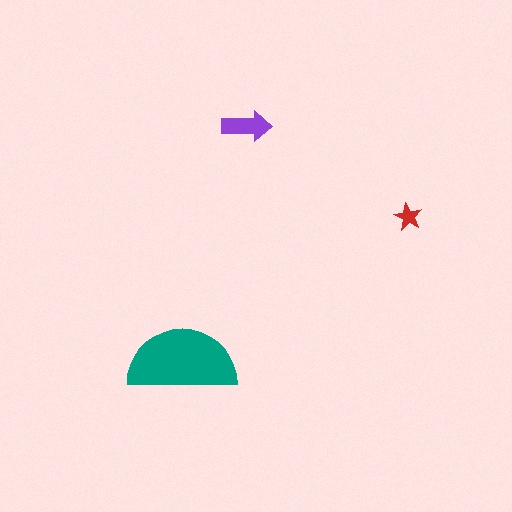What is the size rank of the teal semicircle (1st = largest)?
1st.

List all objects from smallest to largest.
The red star, the purple arrow, the teal semicircle.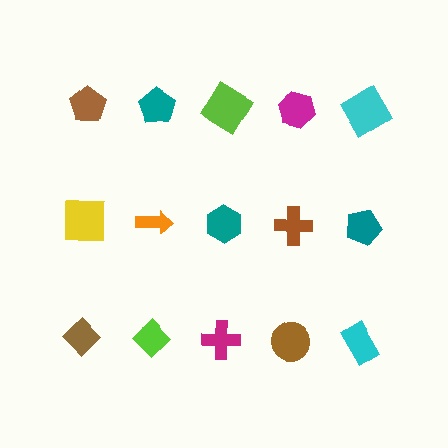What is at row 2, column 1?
A yellow square.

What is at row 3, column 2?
A lime diamond.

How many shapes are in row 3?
5 shapes.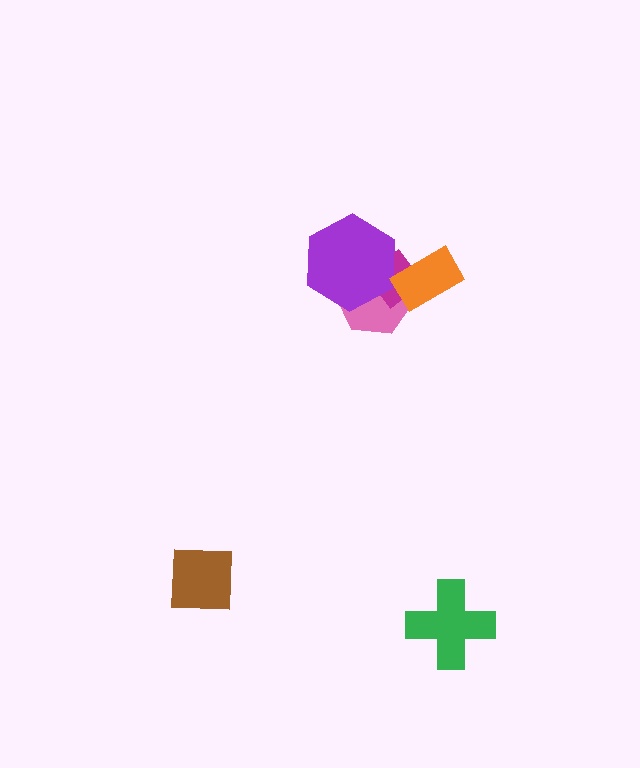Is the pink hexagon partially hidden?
Yes, it is partially covered by another shape.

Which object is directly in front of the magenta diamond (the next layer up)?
The purple hexagon is directly in front of the magenta diamond.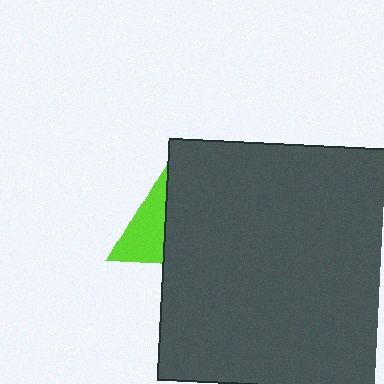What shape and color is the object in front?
The object in front is a dark gray square.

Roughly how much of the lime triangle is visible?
A small part of it is visible (roughly 37%).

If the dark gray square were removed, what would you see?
You would see the complete lime triangle.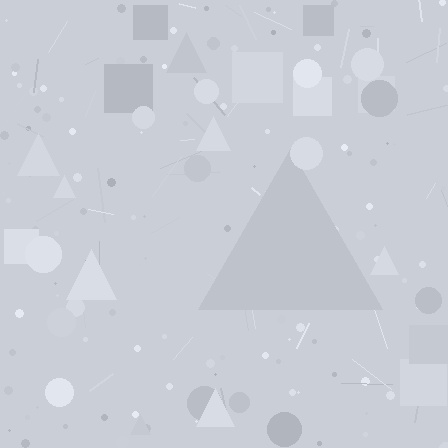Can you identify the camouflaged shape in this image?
The camouflaged shape is a triangle.